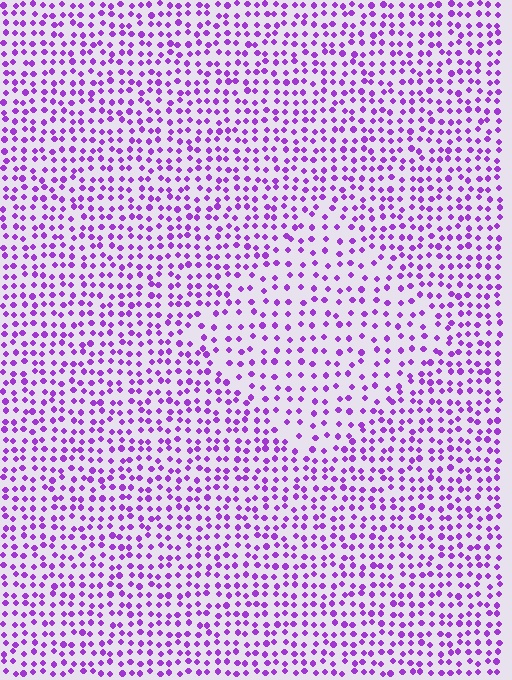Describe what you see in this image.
The image contains small purple elements arranged at two different densities. A diamond-shaped region is visible where the elements are less densely packed than the surrounding area.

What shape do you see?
I see a diamond.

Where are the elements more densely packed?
The elements are more densely packed outside the diamond boundary.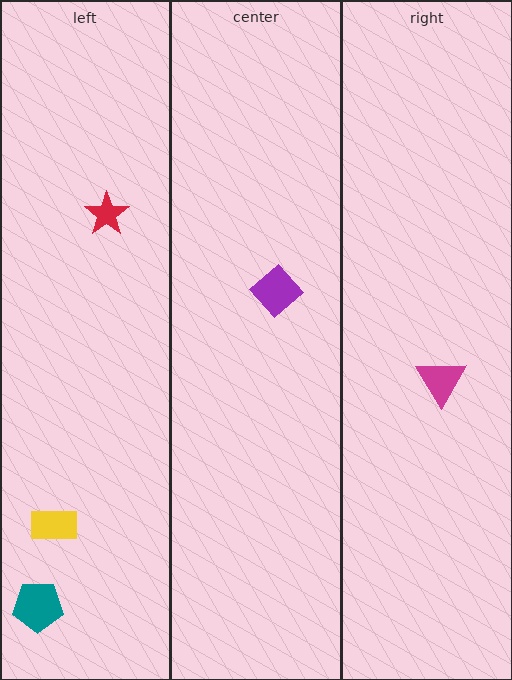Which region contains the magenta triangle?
The right region.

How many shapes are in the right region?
1.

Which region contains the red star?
The left region.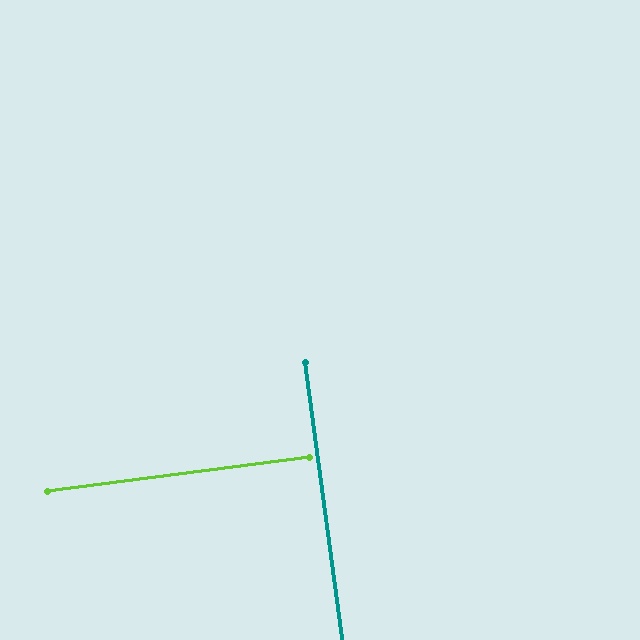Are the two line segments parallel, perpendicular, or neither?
Perpendicular — they meet at approximately 90°.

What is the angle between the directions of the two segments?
Approximately 90 degrees.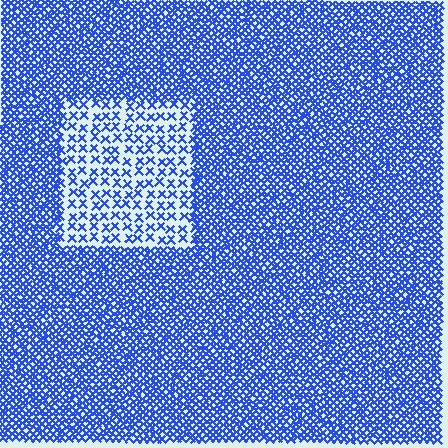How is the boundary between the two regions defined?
The boundary is defined by a change in element density (approximately 2.7x ratio). All elements are the same color, size, and shape.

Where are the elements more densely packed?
The elements are more densely packed outside the rectangle boundary.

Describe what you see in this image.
The image contains small blue elements arranged at two different densities. A rectangle-shaped region is visible where the elements are less densely packed than the surrounding area.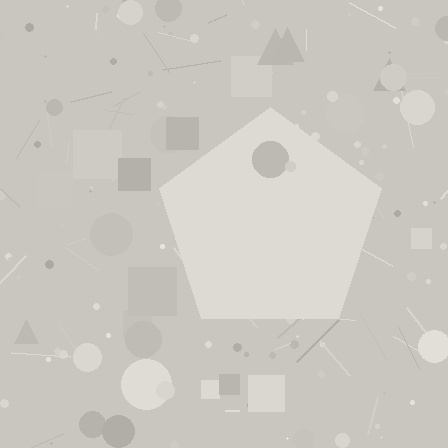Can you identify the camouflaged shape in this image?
The camouflaged shape is a pentagon.